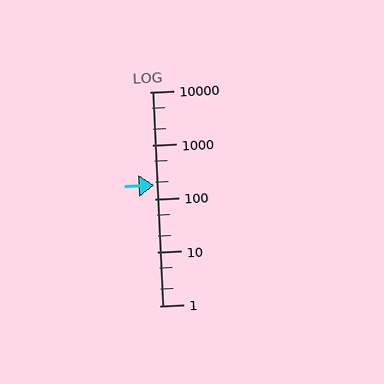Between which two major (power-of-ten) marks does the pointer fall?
The pointer is between 100 and 1000.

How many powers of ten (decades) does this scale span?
The scale spans 4 decades, from 1 to 10000.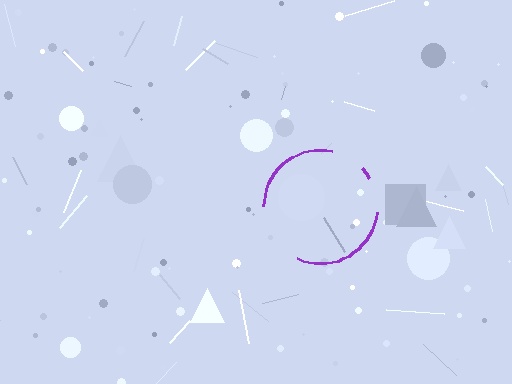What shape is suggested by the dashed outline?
The dashed outline suggests a circle.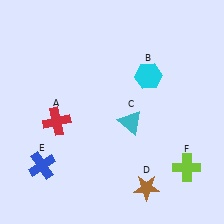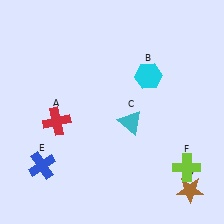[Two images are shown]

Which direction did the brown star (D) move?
The brown star (D) moved right.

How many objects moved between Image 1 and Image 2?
1 object moved between the two images.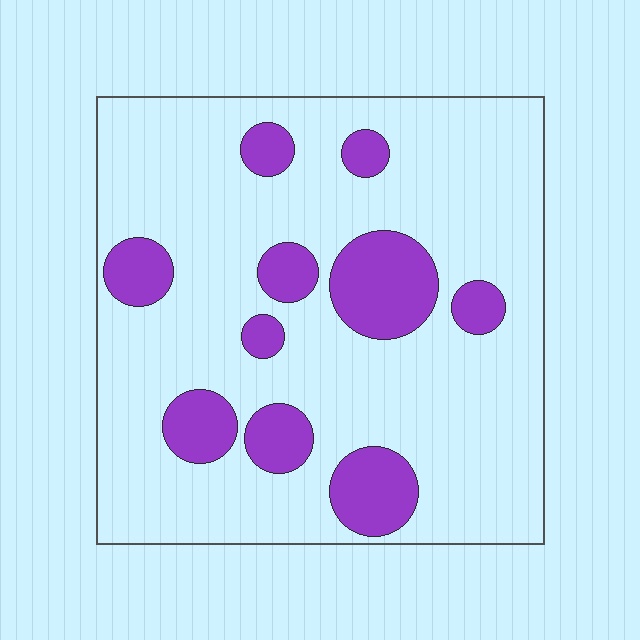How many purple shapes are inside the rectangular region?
10.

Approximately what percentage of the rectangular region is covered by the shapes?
Approximately 20%.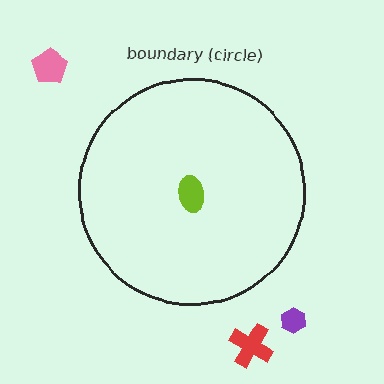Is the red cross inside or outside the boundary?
Outside.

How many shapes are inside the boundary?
1 inside, 3 outside.